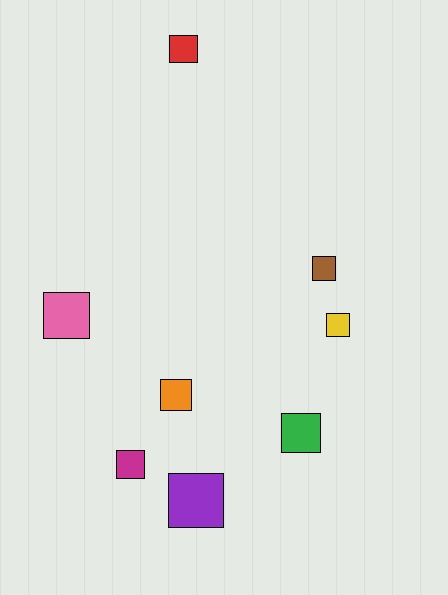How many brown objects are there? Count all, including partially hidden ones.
There is 1 brown object.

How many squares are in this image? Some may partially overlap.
There are 8 squares.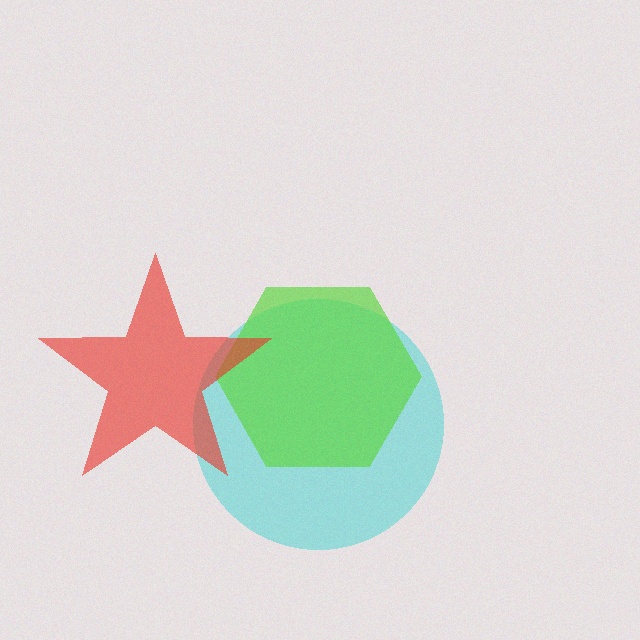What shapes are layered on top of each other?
The layered shapes are: a cyan circle, a lime hexagon, a red star.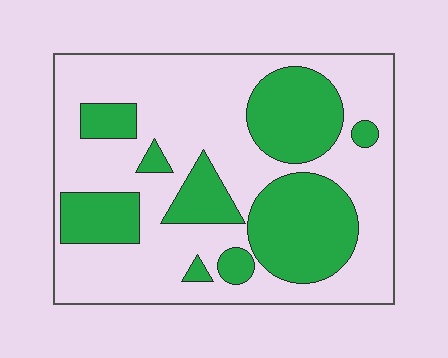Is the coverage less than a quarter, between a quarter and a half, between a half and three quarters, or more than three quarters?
Between a quarter and a half.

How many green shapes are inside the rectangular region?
9.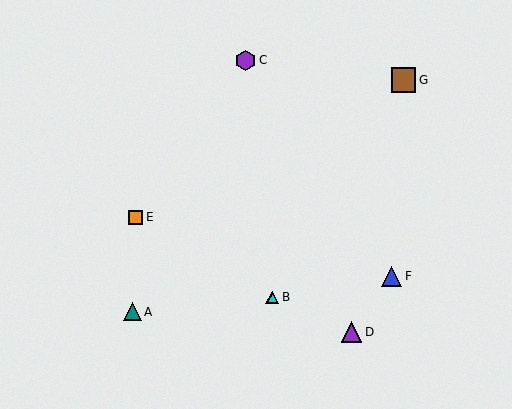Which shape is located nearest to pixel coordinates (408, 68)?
The brown square (labeled G) at (403, 80) is nearest to that location.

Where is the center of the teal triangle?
The center of the teal triangle is at (132, 312).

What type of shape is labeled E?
Shape E is an orange square.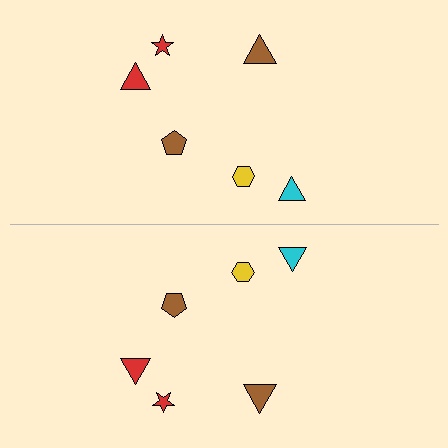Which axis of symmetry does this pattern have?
The pattern has a horizontal axis of symmetry running through the center of the image.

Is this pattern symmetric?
Yes, this pattern has bilateral (reflection) symmetry.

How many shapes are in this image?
There are 12 shapes in this image.